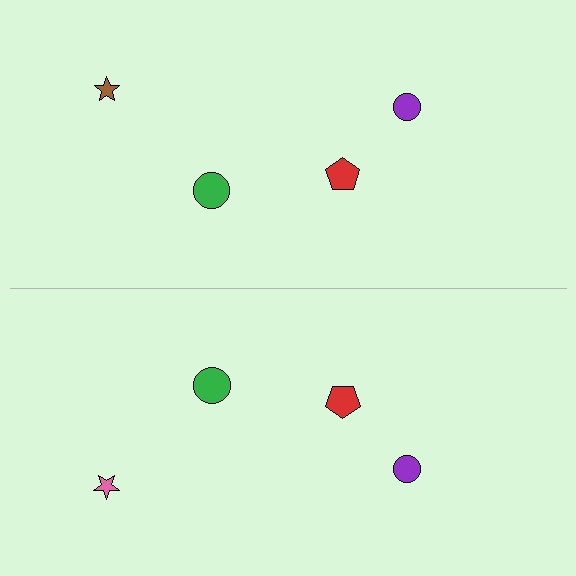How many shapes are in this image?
There are 8 shapes in this image.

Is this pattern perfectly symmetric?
No, the pattern is not perfectly symmetric. The pink star on the bottom side breaks the symmetry — its mirror counterpart is brown.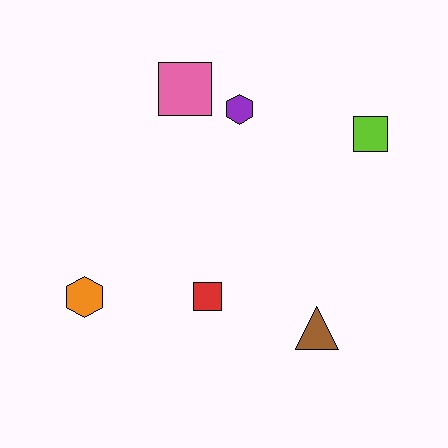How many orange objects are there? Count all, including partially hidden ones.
There is 1 orange object.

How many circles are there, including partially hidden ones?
There are no circles.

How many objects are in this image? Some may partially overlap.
There are 6 objects.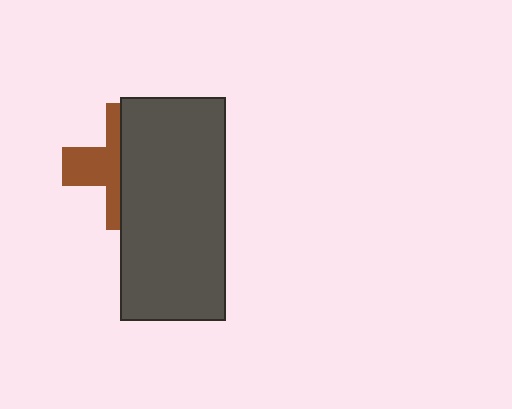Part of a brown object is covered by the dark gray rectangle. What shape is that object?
It is a cross.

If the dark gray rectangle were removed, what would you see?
You would see the complete brown cross.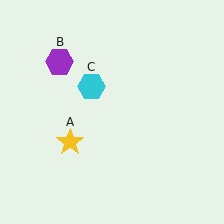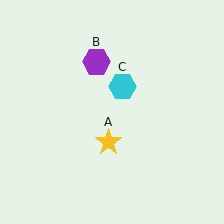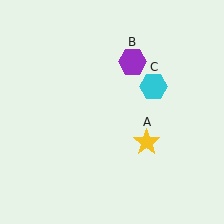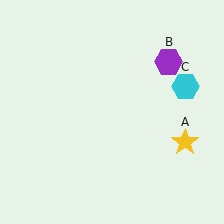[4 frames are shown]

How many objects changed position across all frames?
3 objects changed position: yellow star (object A), purple hexagon (object B), cyan hexagon (object C).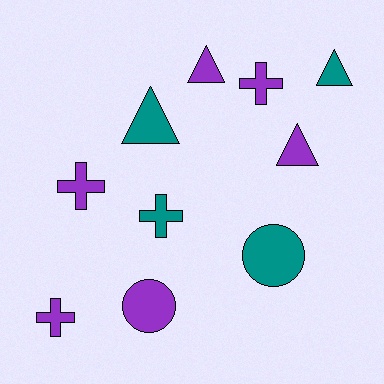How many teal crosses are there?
There is 1 teal cross.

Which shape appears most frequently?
Triangle, with 4 objects.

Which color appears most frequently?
Purple, with 6 objects.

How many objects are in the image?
There are 10 objects.